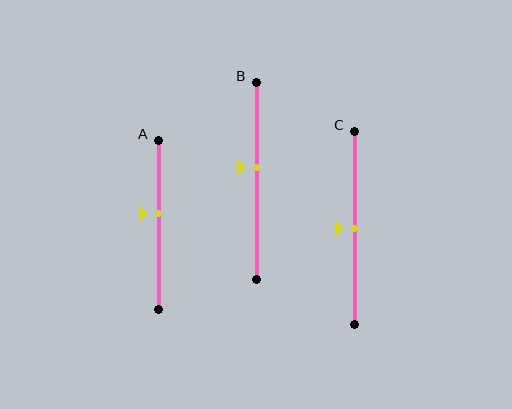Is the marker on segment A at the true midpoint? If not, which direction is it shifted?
No, the marker on segment A is shifted upward by about 7% of the segment length.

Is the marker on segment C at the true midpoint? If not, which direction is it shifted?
Yes, the marker on segment C is at the true midpoint.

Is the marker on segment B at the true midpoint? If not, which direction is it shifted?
No, the marker on segment B is shifted upward by about 7% of the segment length.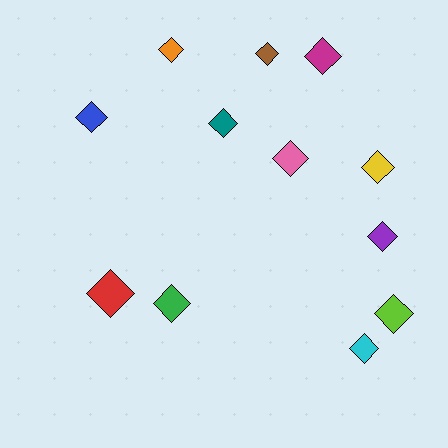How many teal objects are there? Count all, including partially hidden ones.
There is 1 teal object.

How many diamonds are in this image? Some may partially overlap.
There are 12 diamonds.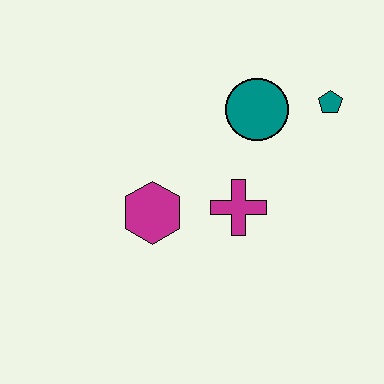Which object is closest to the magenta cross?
The magenta hexagon is closest to the magenta cross.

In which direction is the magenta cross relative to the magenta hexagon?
The magenta cross is to the right of the magenta hexagon.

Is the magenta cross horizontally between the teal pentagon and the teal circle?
No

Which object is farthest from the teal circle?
The magenta hexagon is farthest from the teal circle.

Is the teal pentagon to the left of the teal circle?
No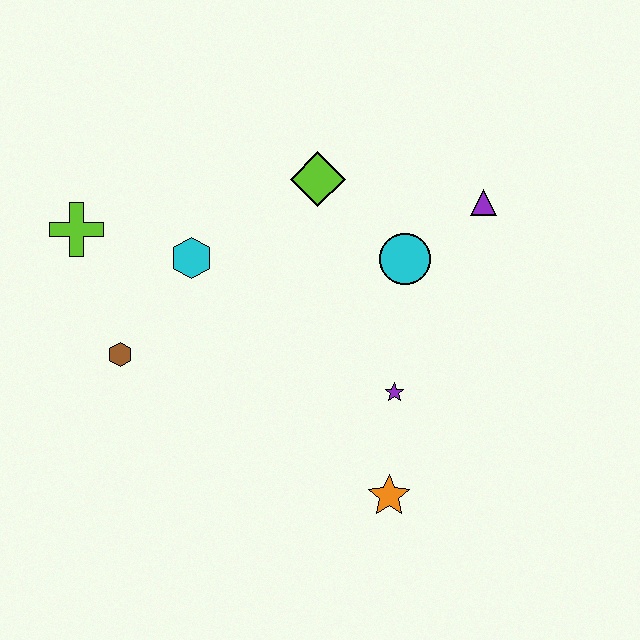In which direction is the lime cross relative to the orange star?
The lime cross is to the left of the orange star.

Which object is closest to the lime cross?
The cyan hexagon is closest to the lime cross.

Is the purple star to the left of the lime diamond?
No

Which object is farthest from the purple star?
The lime cross is farthest from the purple star.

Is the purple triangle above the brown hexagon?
Yes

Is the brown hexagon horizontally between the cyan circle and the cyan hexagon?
No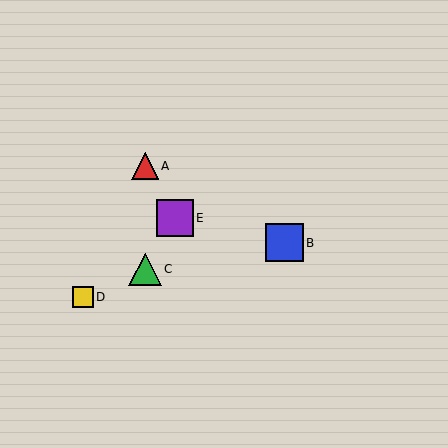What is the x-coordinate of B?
Object B is at x≈284.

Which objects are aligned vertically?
Objects A, C are aligned vertically.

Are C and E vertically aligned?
No, C is at x≈145 and E is at x≈175.